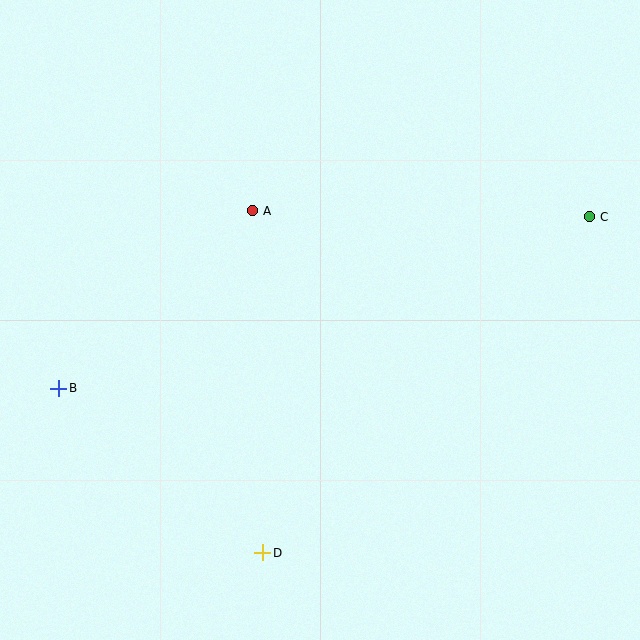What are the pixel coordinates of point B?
Point B is at (59, 388).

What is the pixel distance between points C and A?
The distance between C and A is 337 pixels.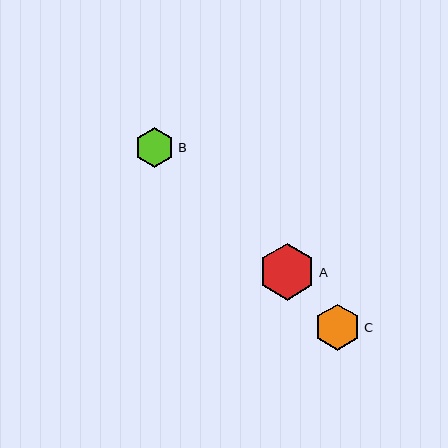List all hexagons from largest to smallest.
From largest to smallest: A, C, B.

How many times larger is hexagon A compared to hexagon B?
Hexagon A is approximately 1.4 times the size of hexagon B.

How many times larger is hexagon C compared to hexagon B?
Hexagon C is approximately 1.2 times the size of hexagon B.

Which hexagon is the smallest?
Hexagon B is the smallest with a size of approximately 40 pixels.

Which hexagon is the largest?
Hexagon A is the largest with a size of approximately 57 pixels.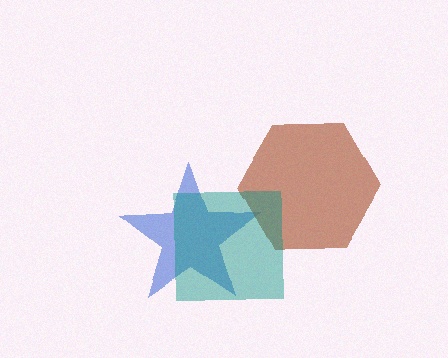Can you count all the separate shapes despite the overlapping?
Yes, there are 3 separate shapes.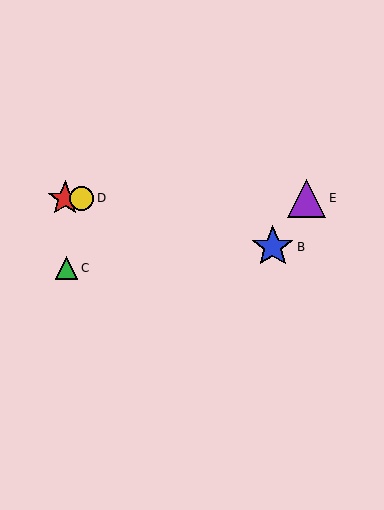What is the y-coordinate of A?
Object A is at y≈198.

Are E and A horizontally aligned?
Yes, both are at y≈198.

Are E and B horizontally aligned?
No, E is at y≈198 and B is at y≈247.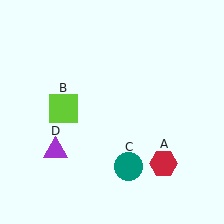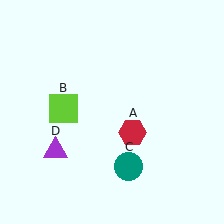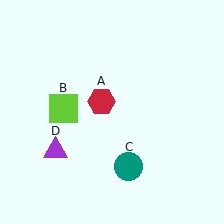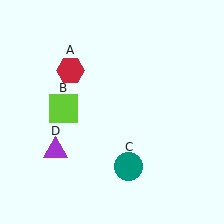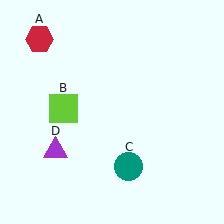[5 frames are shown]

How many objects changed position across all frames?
1 object changed position: red hexagon (object A).